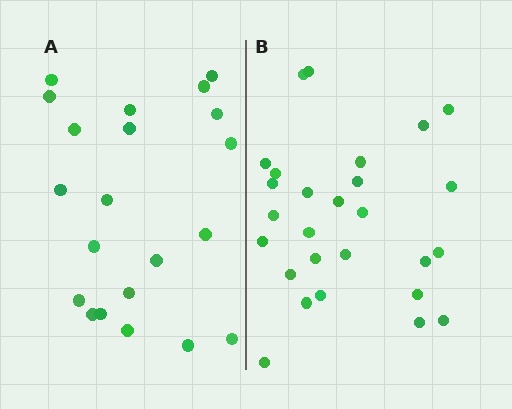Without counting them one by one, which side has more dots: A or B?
Region B (the right region) has more dots.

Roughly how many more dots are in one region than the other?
Region B has about 6 more dots than region A.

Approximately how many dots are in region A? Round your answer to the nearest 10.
About 20 dots. (The exact count is 21, which rounds to 20.)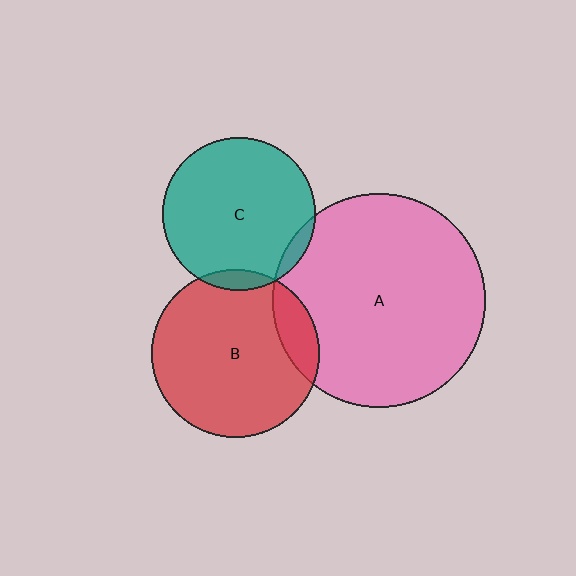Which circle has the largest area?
Circle A (pink).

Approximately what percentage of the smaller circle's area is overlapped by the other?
Approximately 5%.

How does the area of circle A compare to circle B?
Approximately 1.6 times.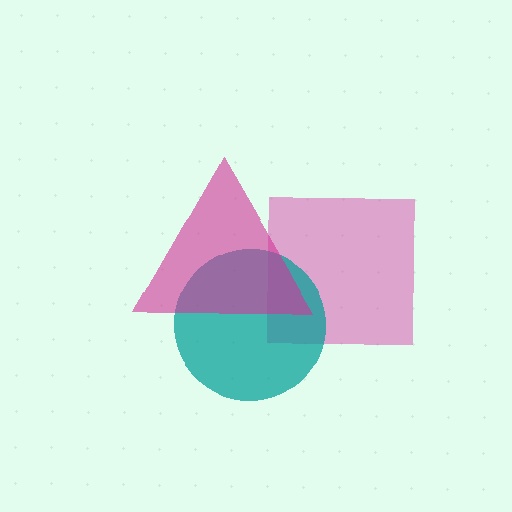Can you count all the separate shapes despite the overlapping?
Yes, there are 3 separate shapes.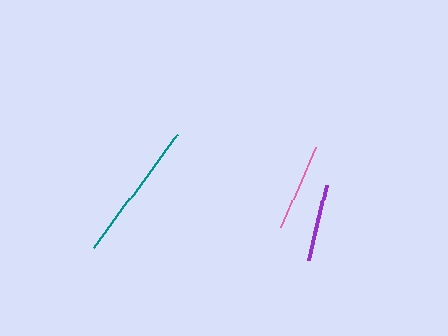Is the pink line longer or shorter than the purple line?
The pink line is longer than the purple line.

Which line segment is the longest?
The teal line is the longest at approximately 140 pixels.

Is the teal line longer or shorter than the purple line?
The teal line is longer than the purple line.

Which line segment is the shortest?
The purple line is the shortest at approximately 77 pixels.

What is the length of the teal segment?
The teal segment is approximately 140 pixels long.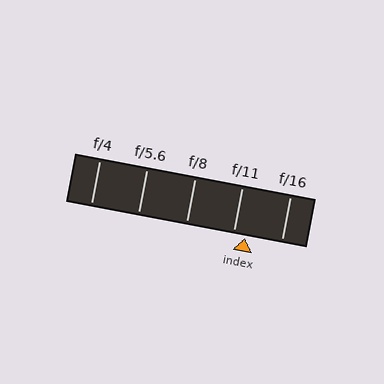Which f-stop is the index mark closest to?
The index mark is closest to f/11.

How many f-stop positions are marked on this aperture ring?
There are 5 f-stop positions marked.